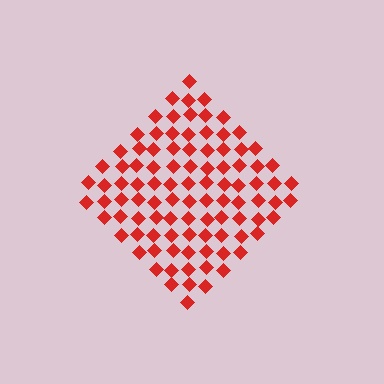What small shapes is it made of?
It is made of small diamonds.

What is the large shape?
The large shape is a diamond.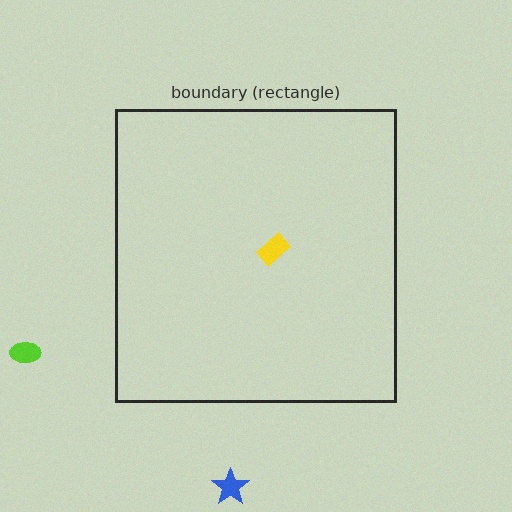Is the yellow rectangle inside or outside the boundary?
Inside.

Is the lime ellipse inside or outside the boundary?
Outside.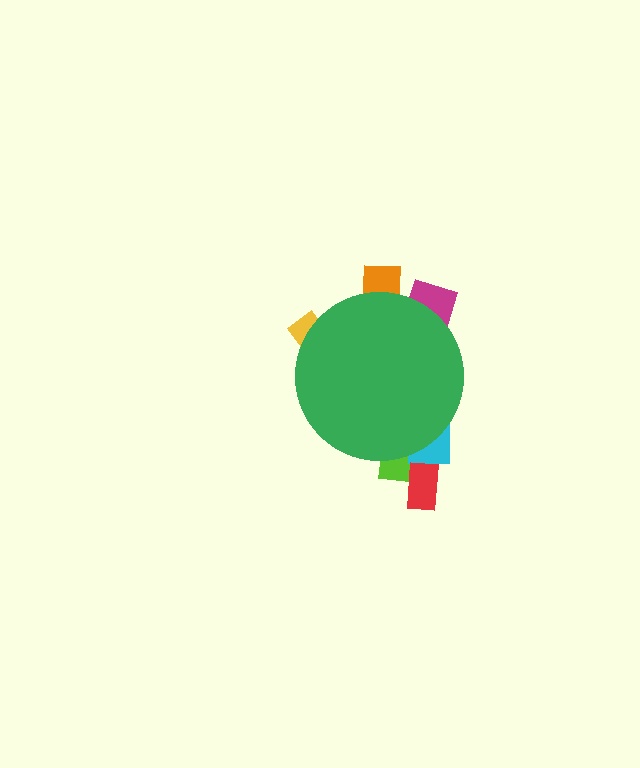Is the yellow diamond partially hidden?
Yes, the yellow diamond is partially hidden behind the green circle.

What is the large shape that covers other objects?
A green circle.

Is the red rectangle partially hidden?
No, the red rectangle is fully visible.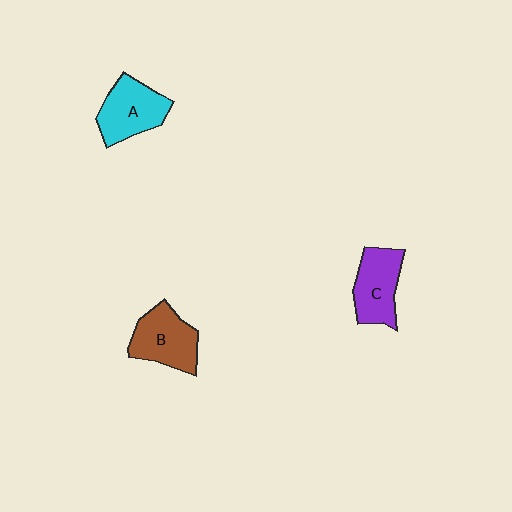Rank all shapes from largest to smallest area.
From largest to smallest: B (brown), A (cyan), C (purple).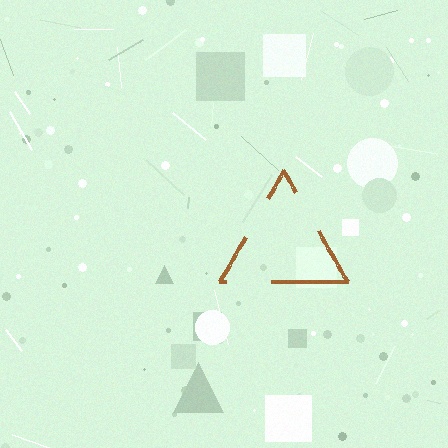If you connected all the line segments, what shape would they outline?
They would outline a triangle.